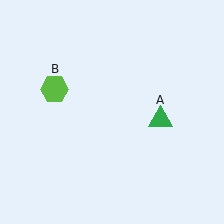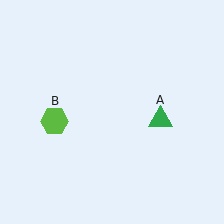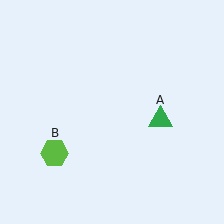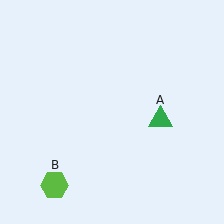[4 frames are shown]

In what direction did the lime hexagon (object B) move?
The lime hexagon (object B) moved down.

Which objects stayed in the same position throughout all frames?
Green triangle (object A) remained stationary.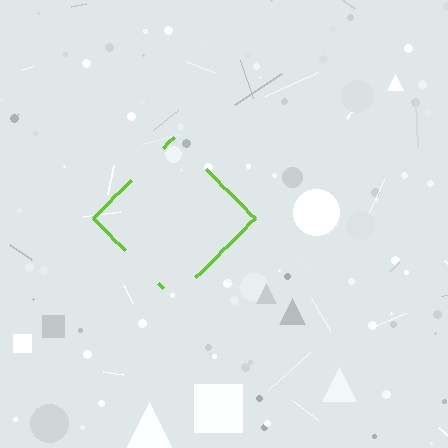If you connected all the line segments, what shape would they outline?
They would outline a diamond.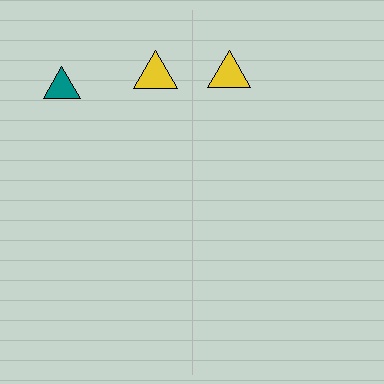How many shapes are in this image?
There are 3 shapes in this image.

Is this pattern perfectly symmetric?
No, the pattern is not perfectly symmetric. A teal triangle is missing from the right side.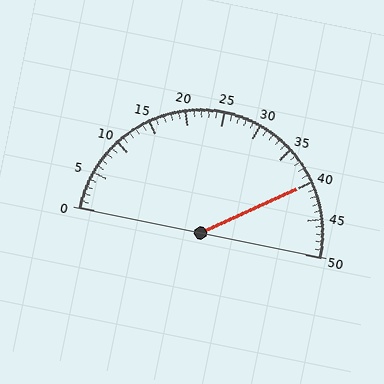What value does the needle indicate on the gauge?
The needle indicates approximately 40.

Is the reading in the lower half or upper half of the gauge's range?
The reading is in the upper half of the range (0 to 50).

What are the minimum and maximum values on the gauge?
The gauge ranges from 0 to 50.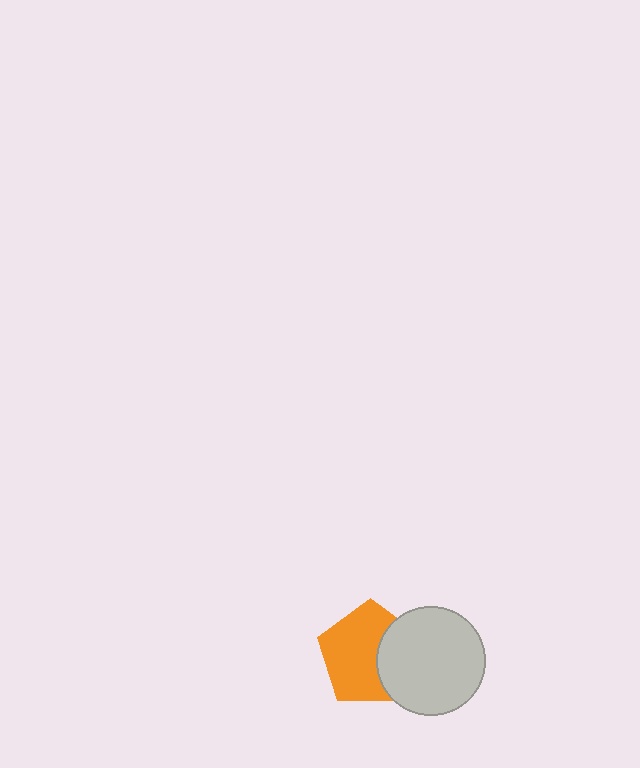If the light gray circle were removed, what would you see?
You would see the complete orange pentagon.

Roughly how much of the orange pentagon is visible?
Most of it is visible (roughly 66%).